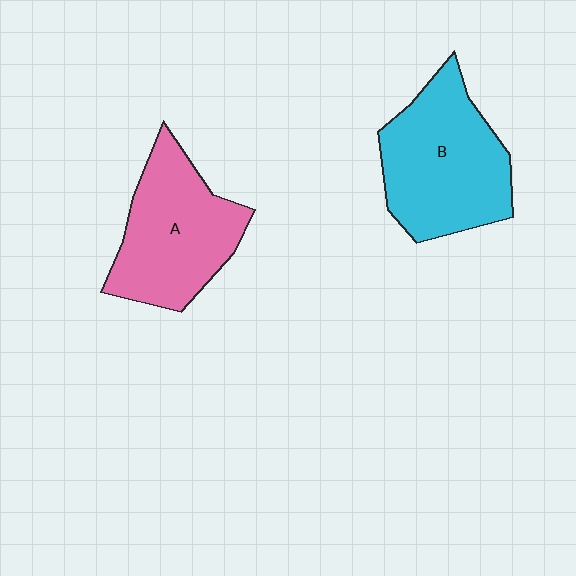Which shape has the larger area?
Shape B (cyan).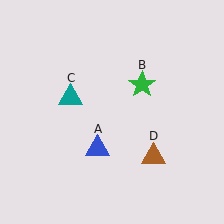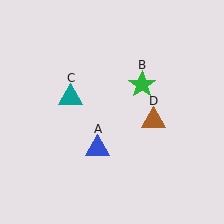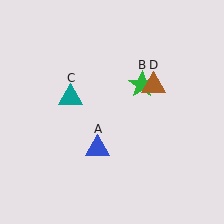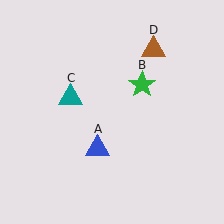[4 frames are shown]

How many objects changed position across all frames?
1 object changed position: brown triangle (object D).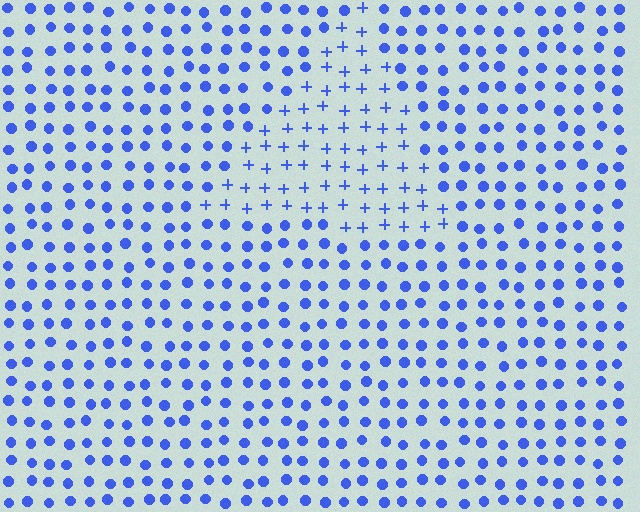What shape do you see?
I see a triangle.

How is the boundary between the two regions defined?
The boundary is defined by a change in element shape: plus signs inside vs. circles outside. All elements share the same color and spacing.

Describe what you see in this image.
The image is filled with small blue elements arranged in a uniform grid. A triangle-shaped region contains plus signs, while the surrounding area contains circles. The boundary is defined purely by the change in element shape.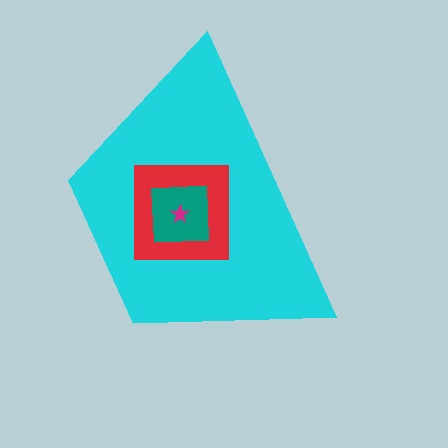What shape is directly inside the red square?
The teal square.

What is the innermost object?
The magenta star.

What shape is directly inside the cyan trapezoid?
The red square.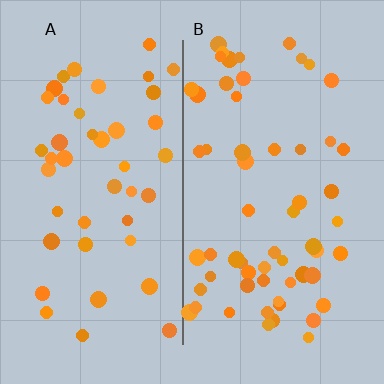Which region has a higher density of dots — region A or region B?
B (the right).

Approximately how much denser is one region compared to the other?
Approximately 1.3× — region B over region A.